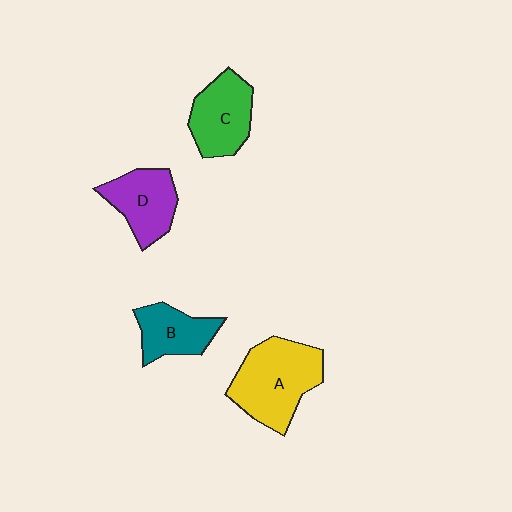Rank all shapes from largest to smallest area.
From largest to smallest: A (yellow), C (green), D (purple), B (teal).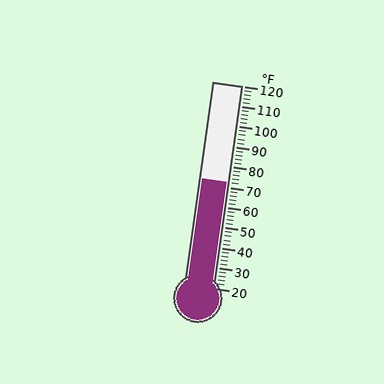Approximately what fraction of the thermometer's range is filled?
The thermometer is filled to approximately 50% of its range.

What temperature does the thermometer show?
The thermometer shows approximately 72°F.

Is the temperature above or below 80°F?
The temperature is below 80°F.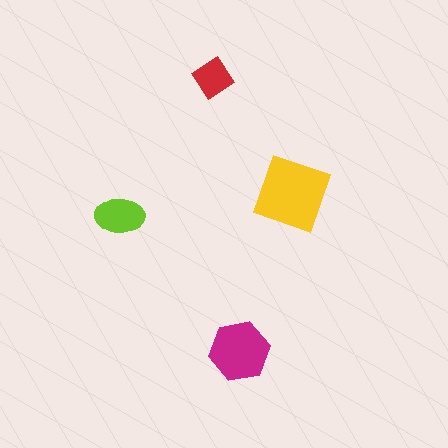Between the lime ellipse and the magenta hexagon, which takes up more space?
The magenta hexagon.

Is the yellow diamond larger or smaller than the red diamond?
Larger.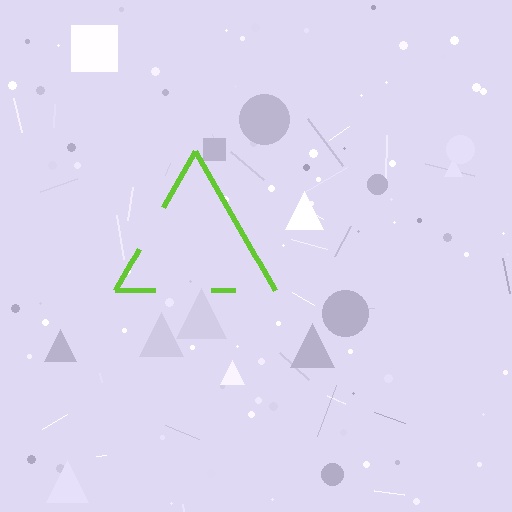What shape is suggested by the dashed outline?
The dashed outline suggests a triangle.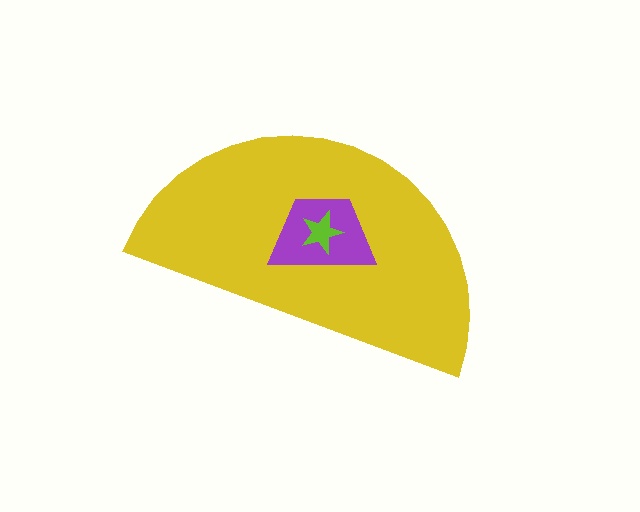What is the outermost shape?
The yellow semicircle.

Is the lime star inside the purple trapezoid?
Yes.